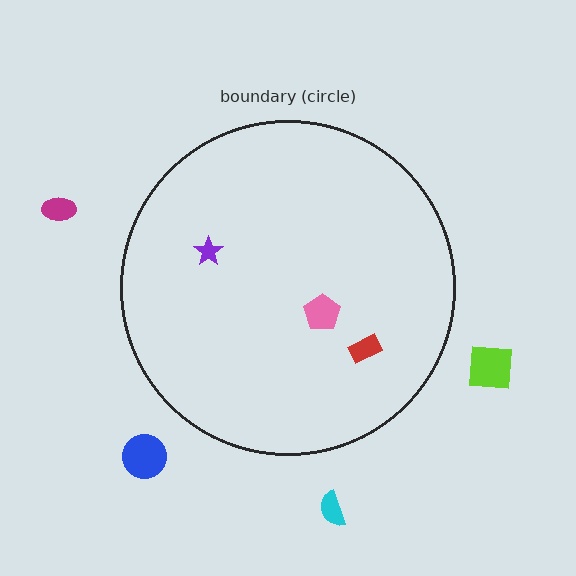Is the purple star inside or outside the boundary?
Inside.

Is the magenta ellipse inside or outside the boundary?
Outside.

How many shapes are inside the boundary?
3 inside, 4 outside.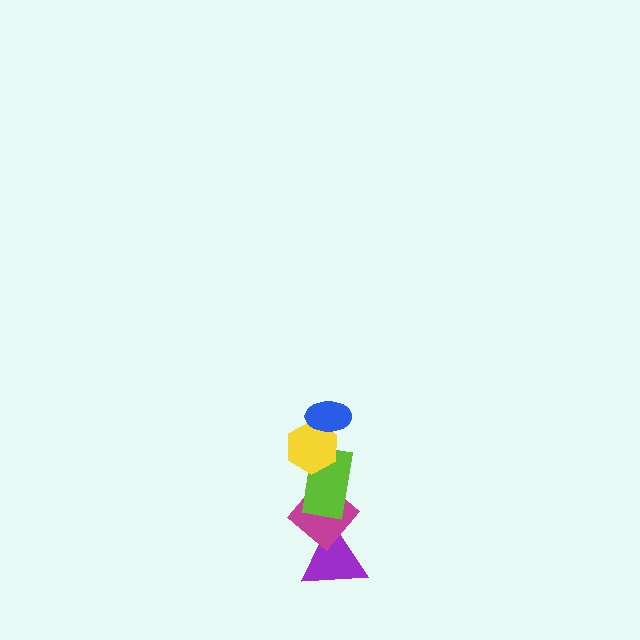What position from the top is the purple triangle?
The purple triangle is 5th from the top.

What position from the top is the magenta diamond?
The magenta diamond is 4th from the top.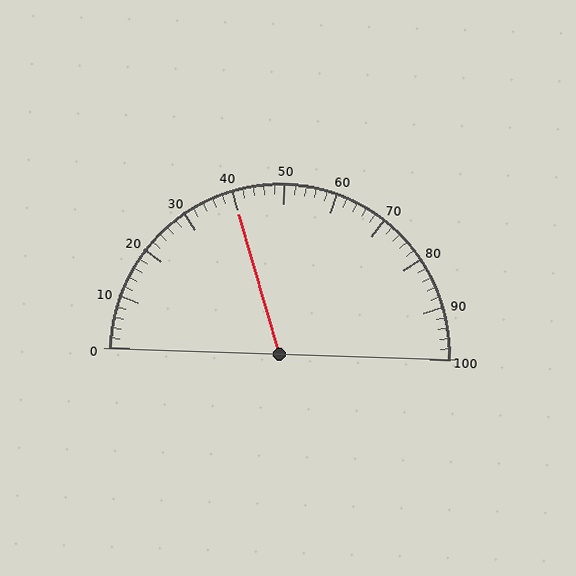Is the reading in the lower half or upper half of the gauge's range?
The reading is in the lower half of the range (0 to 100).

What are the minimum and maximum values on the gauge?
The gauge ranges from 0 to 100.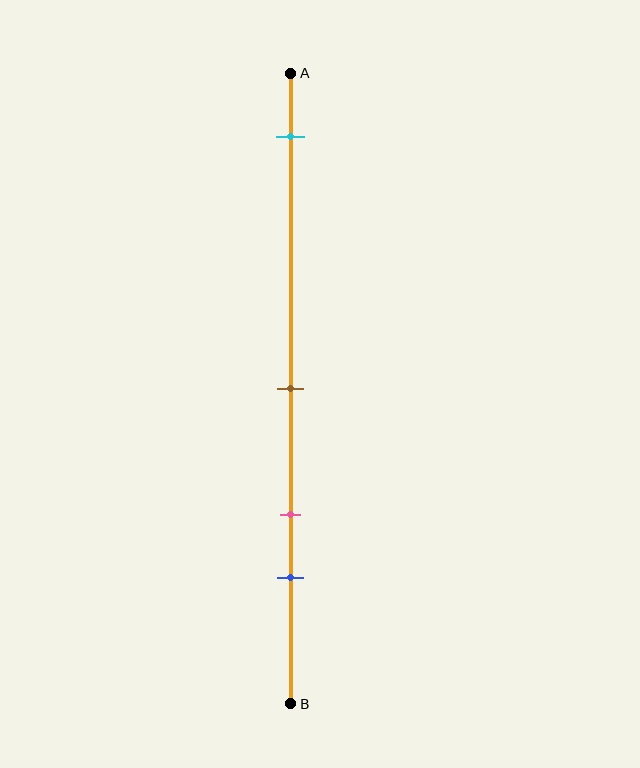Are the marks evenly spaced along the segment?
No, the marks are not evenly spaced.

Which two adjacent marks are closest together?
The pink and blue marks are the closest adjacent pair.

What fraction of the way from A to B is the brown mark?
The brown mark is approximately 50% (0.5) of the way from A to B.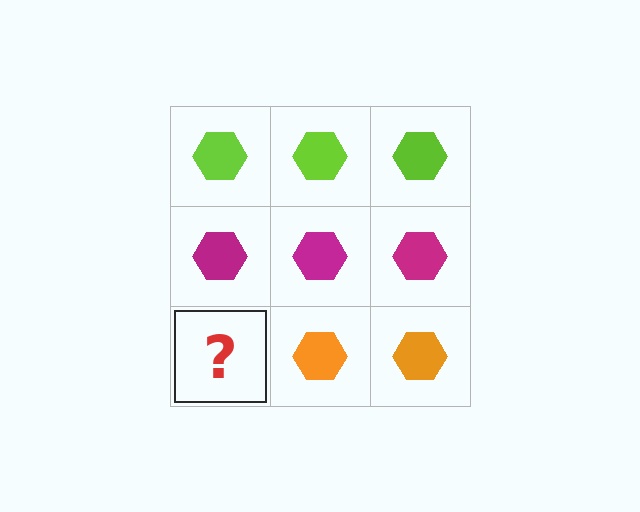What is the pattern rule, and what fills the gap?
The rule is that each row has a consistent color. The gap should be filled with an orange hexagon.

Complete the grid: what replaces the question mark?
The question mark should be replaced with an orange hexagon.